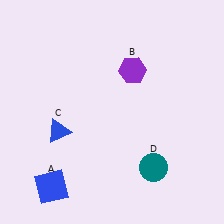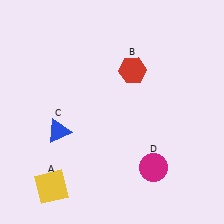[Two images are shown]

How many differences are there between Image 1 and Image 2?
There are 3 differences between the two images.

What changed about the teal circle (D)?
In Image 1, D is teal. In Image 2, it changed to magenta.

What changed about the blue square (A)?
In Image 1, A is blue. In Image 2, it changed to yellow.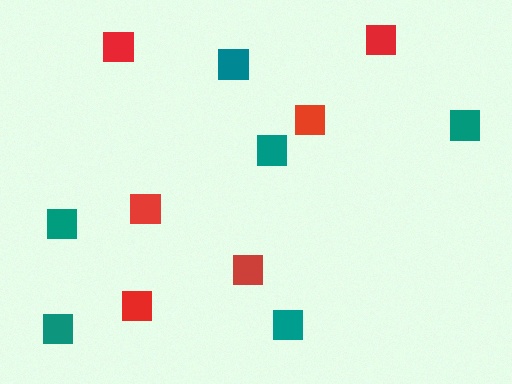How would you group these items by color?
There are 2 groups: one group of red squares (6) and one group of teal squares (6).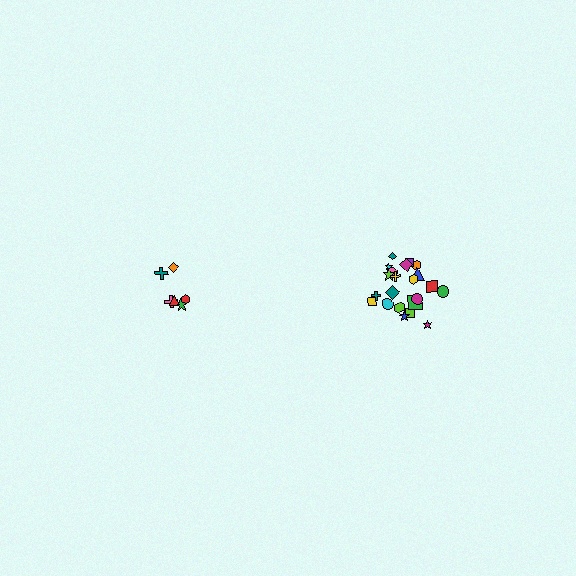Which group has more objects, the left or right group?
The right group.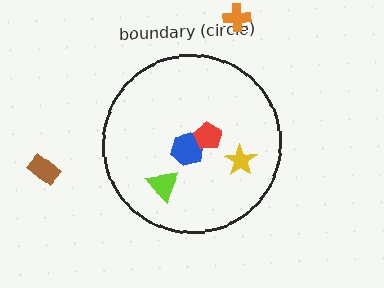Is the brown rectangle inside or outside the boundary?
Outside.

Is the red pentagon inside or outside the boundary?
Inside.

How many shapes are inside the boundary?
4 inside, 2 outside.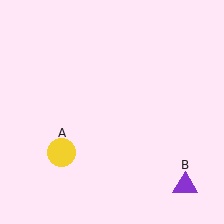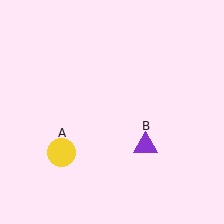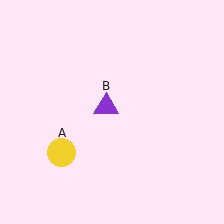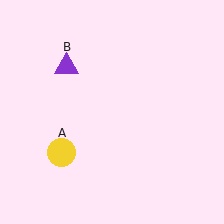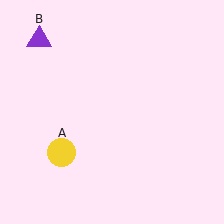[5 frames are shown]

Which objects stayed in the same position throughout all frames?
Yellow circle (object A) remained stationary.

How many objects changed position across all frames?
1 object changed position: purple triangle (object B).